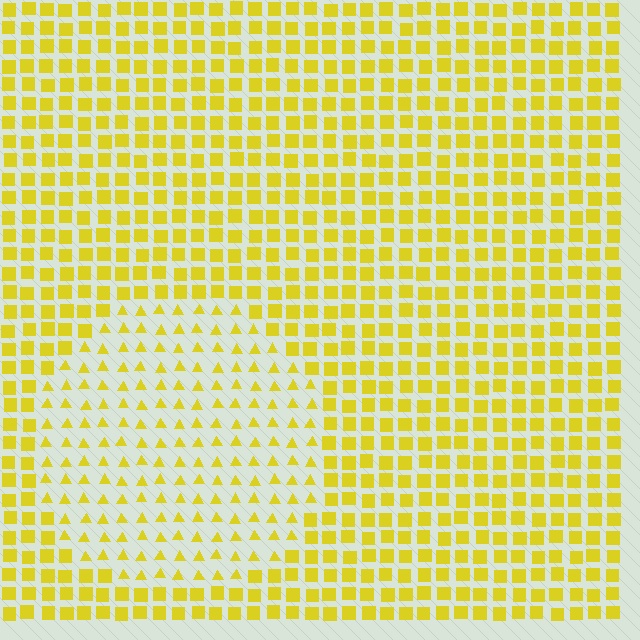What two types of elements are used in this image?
The image uses triangles inside the circle region and squares outside it.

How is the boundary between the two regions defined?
The boundary is defined by a change in element shape: triangles inside vs. squares outside. All elements share the same color and spacing.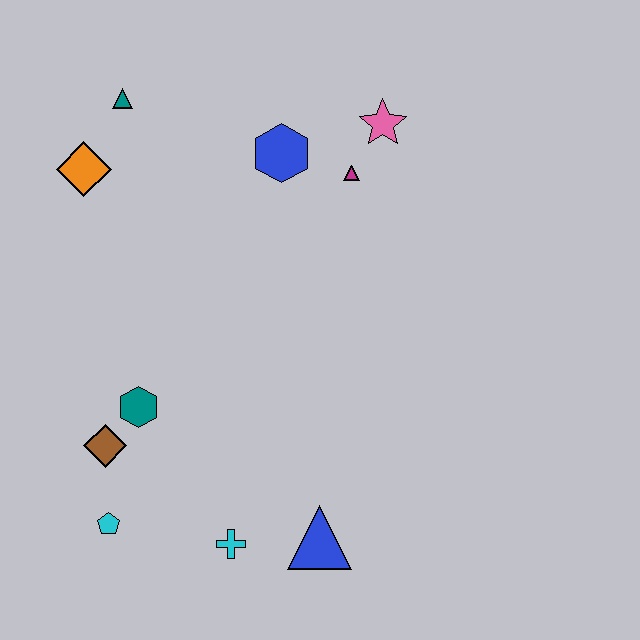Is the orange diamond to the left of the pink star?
Yes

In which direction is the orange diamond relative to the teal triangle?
The orange diamond is below the teal triangle.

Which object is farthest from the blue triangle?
The teal triangle is farthest from the blue triangle.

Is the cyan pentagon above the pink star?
No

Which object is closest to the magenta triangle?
The pink star is closest to the magenta triangle.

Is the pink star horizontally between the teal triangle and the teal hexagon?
No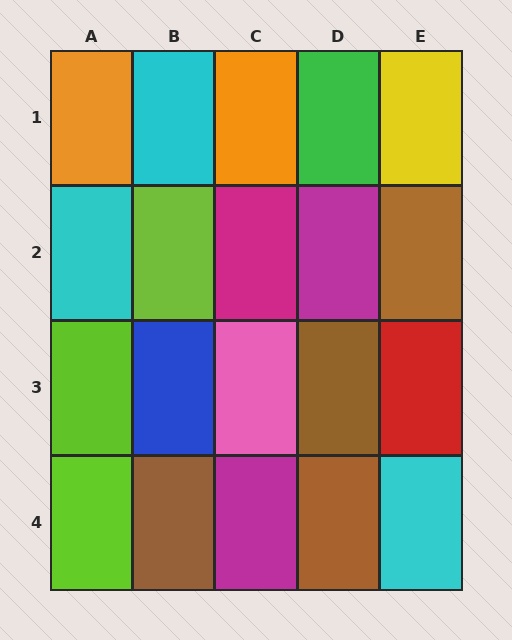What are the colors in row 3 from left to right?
Lime, blue, pink, brown, red.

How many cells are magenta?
3 cells are magenta.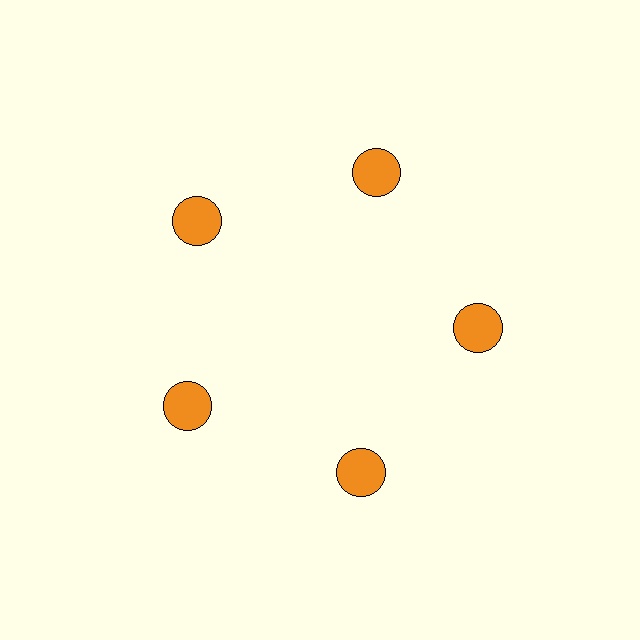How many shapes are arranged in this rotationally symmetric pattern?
There are 5 shapes, arranged in 5 groups of 1.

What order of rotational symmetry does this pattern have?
This pattern has 5-fold rotational symmetry.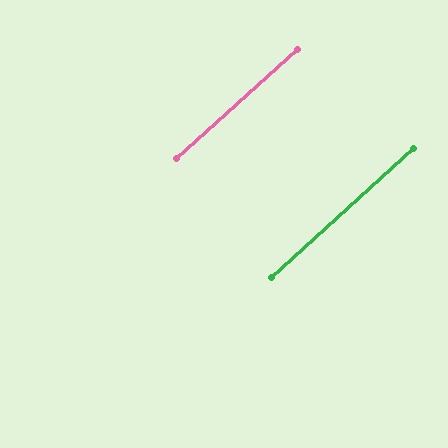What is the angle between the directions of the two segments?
Approximately 0 degrees.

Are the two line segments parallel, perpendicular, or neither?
Parallel — their directions differ by only 0.1°.